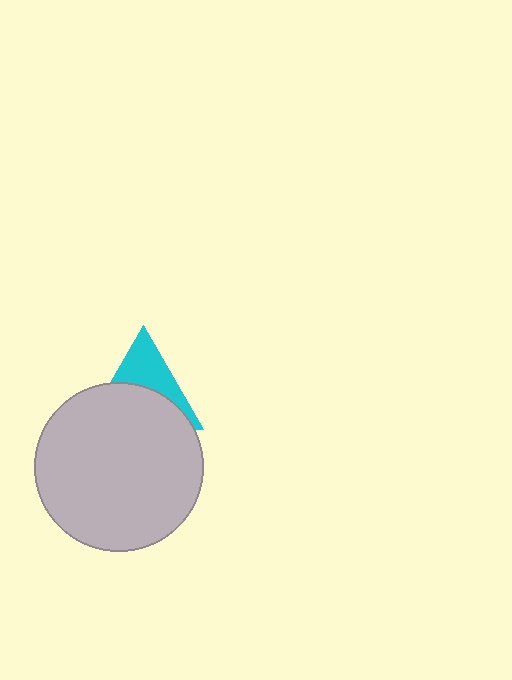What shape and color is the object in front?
The object in front is a light gray circle.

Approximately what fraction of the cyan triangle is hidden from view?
Roughly 57% of the cyan triangle is hidden behind the light gray circle.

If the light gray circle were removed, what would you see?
You would see the complete cyan triangle.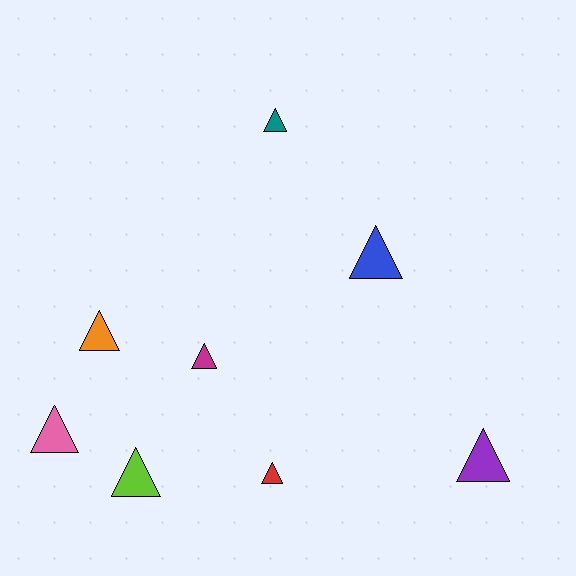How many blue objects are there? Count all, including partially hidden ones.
There is 1 blue object.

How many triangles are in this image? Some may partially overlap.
There are 8 triangles.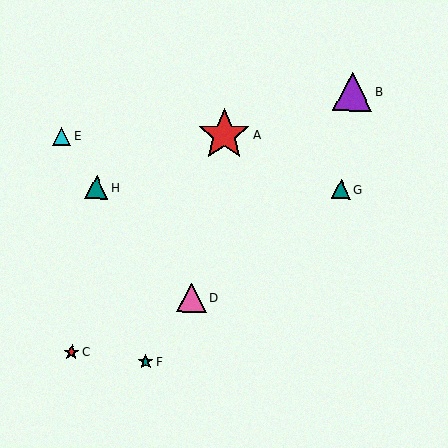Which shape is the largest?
The red star (labeled A) is the largest.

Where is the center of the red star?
The center of the red star is at (224, 135).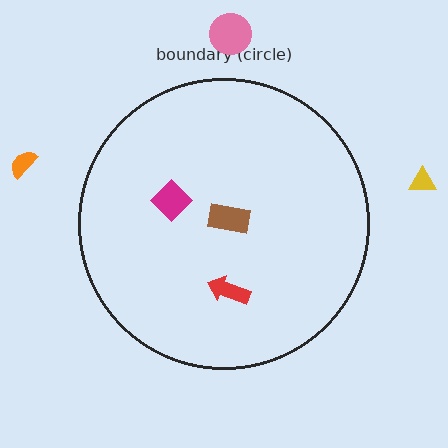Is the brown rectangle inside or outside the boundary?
Inside.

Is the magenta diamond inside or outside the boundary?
Inside.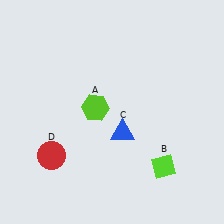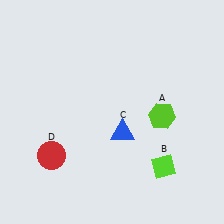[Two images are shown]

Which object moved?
The lime hexagon (A) moved right.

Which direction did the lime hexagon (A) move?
The lime hexagon (A) moved right.